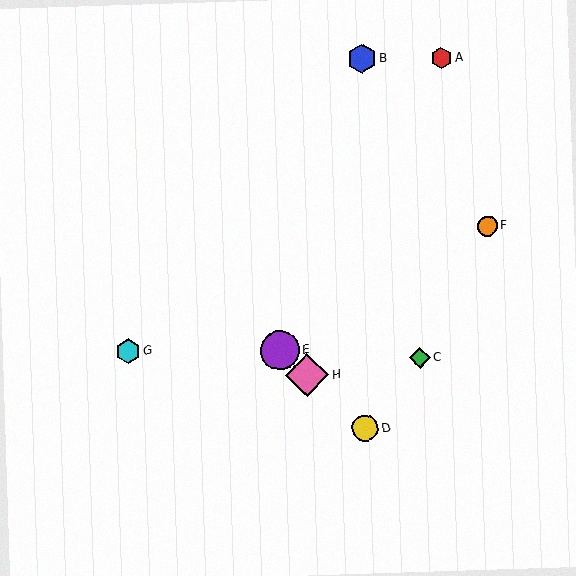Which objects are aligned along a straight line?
Objects D, E, H are aligned along a straight line.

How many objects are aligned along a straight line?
3 objects (D, E, H) are aligned along a straight line.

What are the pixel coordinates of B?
Object B is at (362, 59).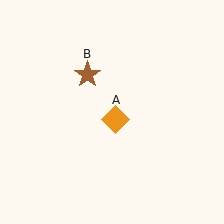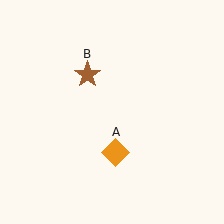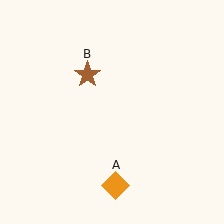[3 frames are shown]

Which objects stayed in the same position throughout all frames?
Brown star (object B) remained stationary.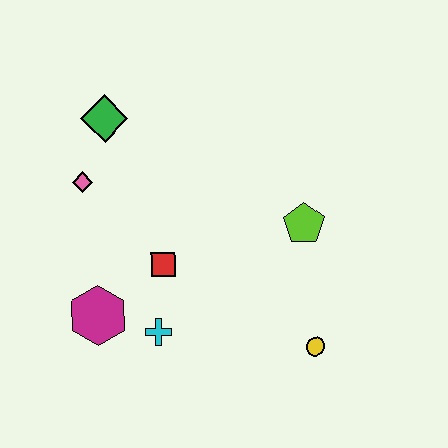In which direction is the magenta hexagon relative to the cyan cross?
The magenta hexagon is to the left of the cyan cross.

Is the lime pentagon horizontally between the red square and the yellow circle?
Yes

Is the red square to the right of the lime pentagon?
No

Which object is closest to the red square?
The cyan cross is closest to the red square.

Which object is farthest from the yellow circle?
The green diamond is farthest from the yellow circle.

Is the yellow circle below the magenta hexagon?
Yes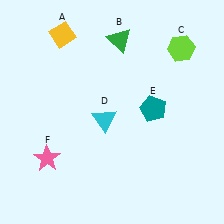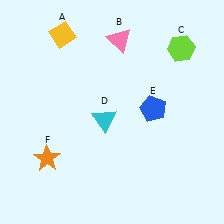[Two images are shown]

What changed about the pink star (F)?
In Image 1, F is pink. In Image 2, it changed to orange.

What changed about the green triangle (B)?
In Image 1, B is green. In Image 2, it changed to pink.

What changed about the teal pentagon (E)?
In Image 1, E is teal. In Image 2, it changed to blue.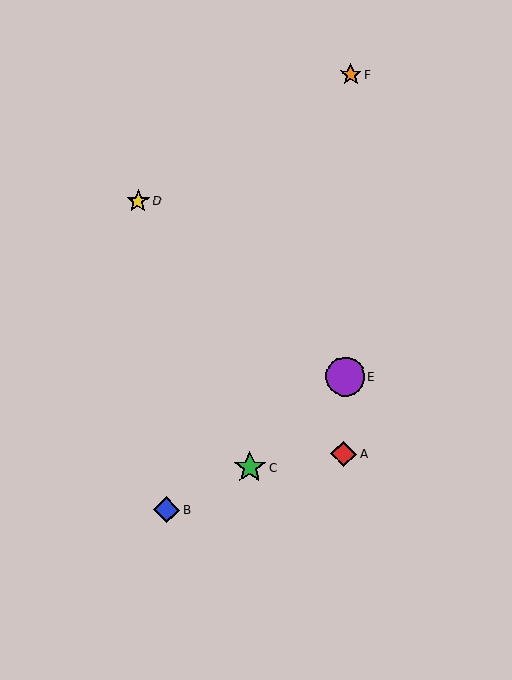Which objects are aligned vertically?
Objects A, E, F are aligned vertically.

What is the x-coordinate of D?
Object D is at x≈138.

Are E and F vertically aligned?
Yes, both are at x≈345.